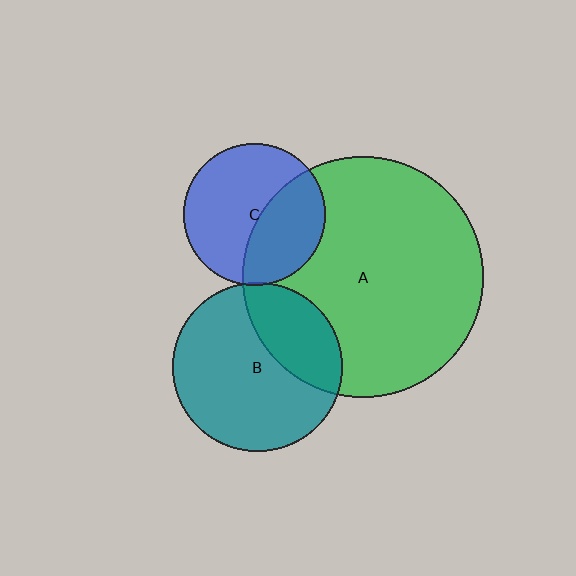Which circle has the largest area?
Circle A (green).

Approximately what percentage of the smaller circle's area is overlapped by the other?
Approximately 5%.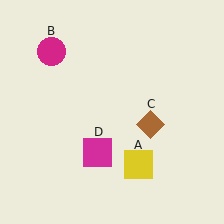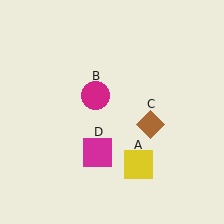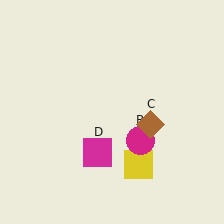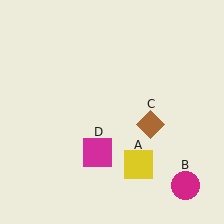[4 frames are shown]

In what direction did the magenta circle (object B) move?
The magenta circle (object B) moved down and to the right.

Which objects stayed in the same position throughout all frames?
Yellow square (object A) and brown diamond (object C) and magenta square (object D) remained stationary.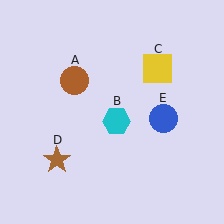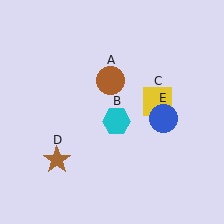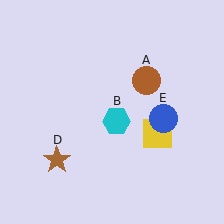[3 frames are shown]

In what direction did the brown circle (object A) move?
The brown circle (object A) moved right.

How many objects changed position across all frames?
2 objects changed position: brown circle (object A), yellow square (object C).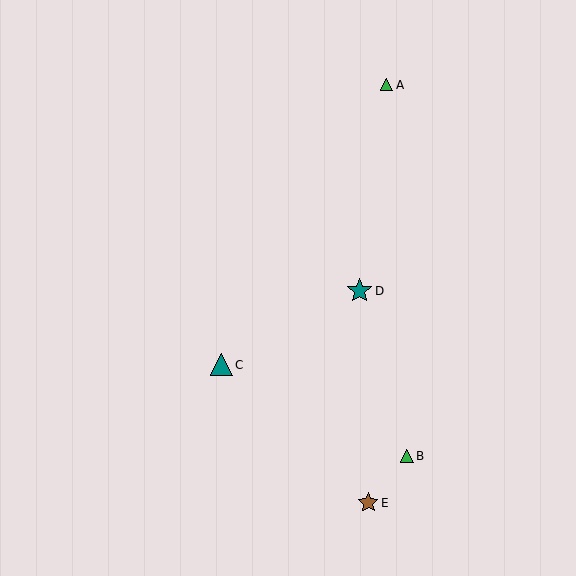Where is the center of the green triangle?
The center of the green triangle is at (387, 85).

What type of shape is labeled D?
Shape D is a teal star.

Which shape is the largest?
The teal star (labeled D) is the largest.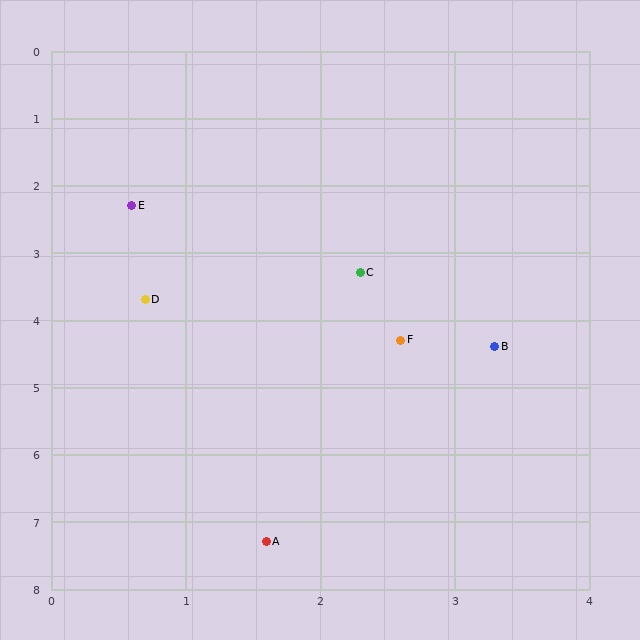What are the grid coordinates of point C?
Point C is at approximately (2.3, 3.3).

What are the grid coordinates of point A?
Point A is at approximately (1.6, 7.3).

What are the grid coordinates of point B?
Point B is at approximately (3.3, 4.4).